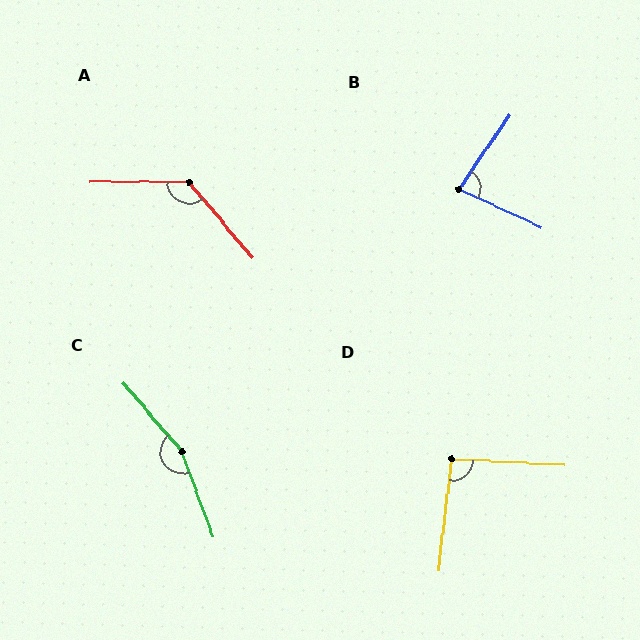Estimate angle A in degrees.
Approximately 130 degrees.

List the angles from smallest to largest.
B (80°), D (94°), A (130°), C (160°).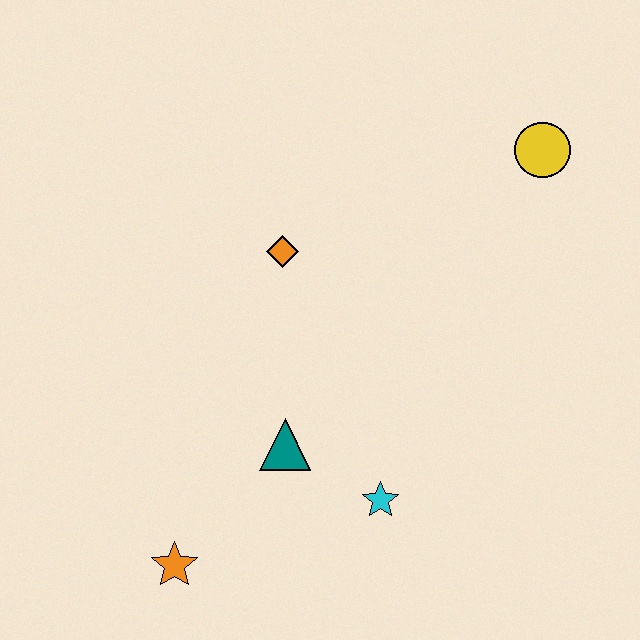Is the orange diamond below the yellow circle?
Yes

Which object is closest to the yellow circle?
The orange diamond is closest to the yellow circle.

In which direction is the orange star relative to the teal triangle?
The orange star is below the teal triangle.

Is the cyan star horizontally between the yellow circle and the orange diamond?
Yes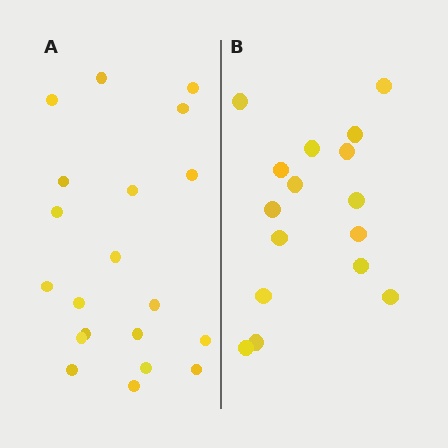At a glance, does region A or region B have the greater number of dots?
Region A (the left region) has more dots.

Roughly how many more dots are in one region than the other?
Region A has about 4 more dots than region B.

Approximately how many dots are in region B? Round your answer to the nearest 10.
About 20 dots. (The exact count is 16, which rounds to 20.)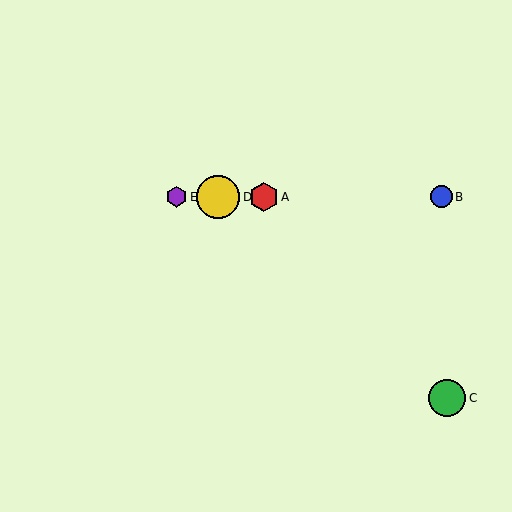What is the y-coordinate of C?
Object C is at y≈398.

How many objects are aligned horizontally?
4 objects (A, B, D, E) are aligned horizontally.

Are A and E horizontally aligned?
Yes, both are at y≈197.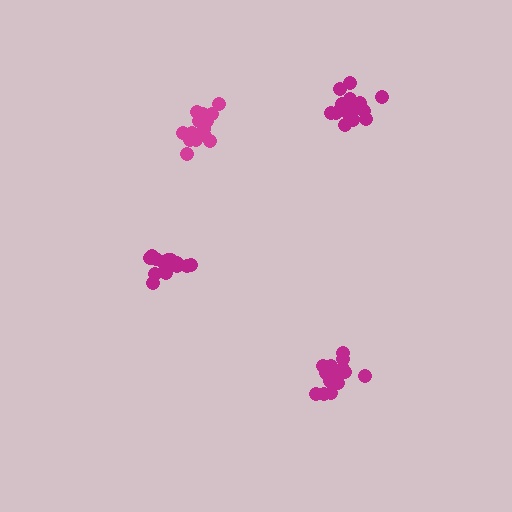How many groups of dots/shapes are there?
There are 4 groups.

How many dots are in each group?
Group 1: 14 dots, Group 2: 16 dots, Group 3: 16 dots, Group 4: 14 dots (60 total).